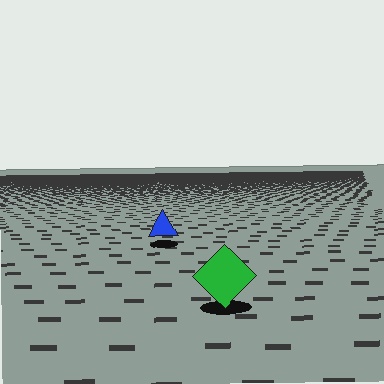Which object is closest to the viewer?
The green diamond is closest. The texture marks near it are larger and more spread out.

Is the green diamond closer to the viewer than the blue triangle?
Yes. The green diamond is closer — you can tell from the texture gradient: the ground texture is coarser near it.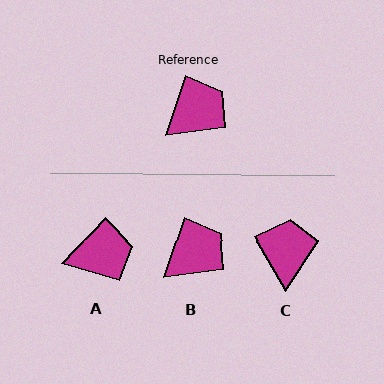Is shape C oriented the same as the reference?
No, it is off by about 49 degrees.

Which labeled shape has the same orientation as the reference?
B.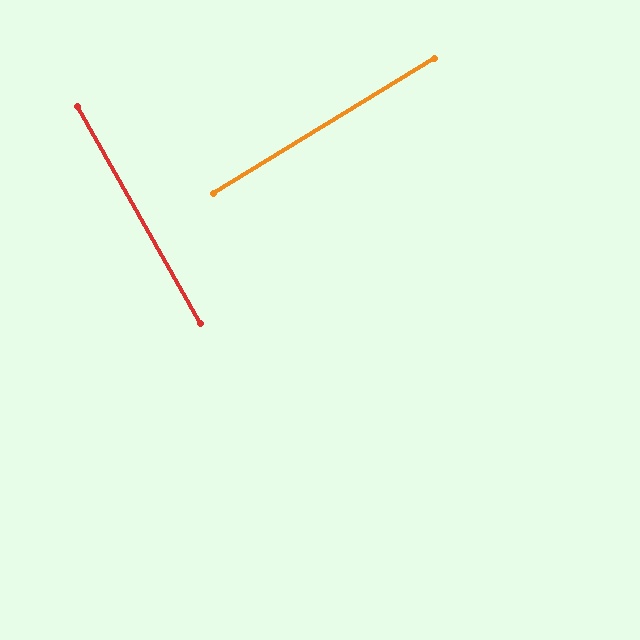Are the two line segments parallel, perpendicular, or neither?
Perpendicular — they meet at approximately 88°.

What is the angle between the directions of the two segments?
Approximately 88 degrees.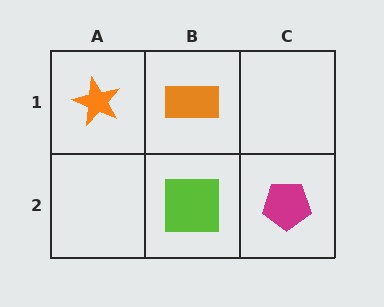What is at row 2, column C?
A magenta pentagon.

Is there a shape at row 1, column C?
No, that cell is empty.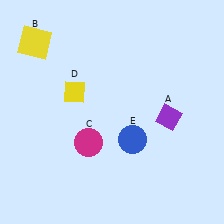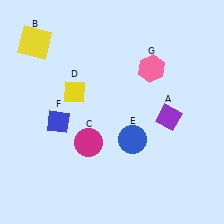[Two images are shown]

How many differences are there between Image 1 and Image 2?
There are 2 differences between the two images.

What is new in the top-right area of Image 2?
A pink hexagon (G) was added in the top-right area of Image 2.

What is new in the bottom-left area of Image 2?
A blue diamond (F) was added in the bottom-left area of Image 2.